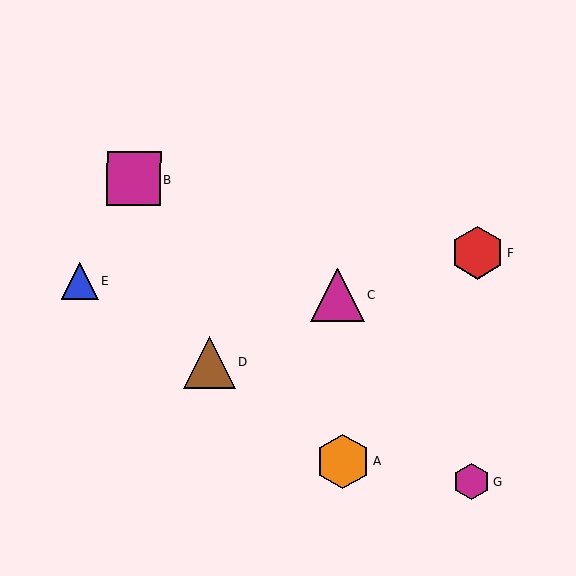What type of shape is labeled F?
Shape F is a red hexagon.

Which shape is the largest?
The orange hexagon (labeled A) is the largest.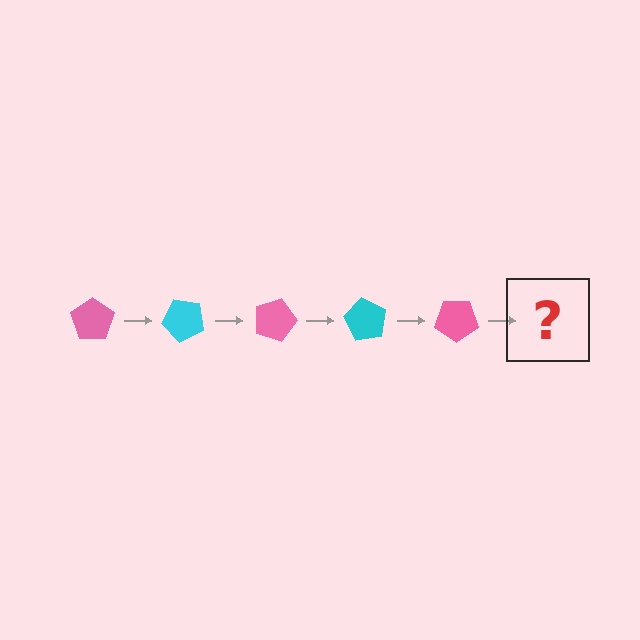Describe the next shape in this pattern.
It should be a cyan pentagon, rotated 225 degrees from the start.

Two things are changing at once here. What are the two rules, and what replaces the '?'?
The two rules are that it rotates 45 degrees each step and the color cycles through pink and cyan. The '?' should be a cyan pentagon, rotated 225 degrees from the start.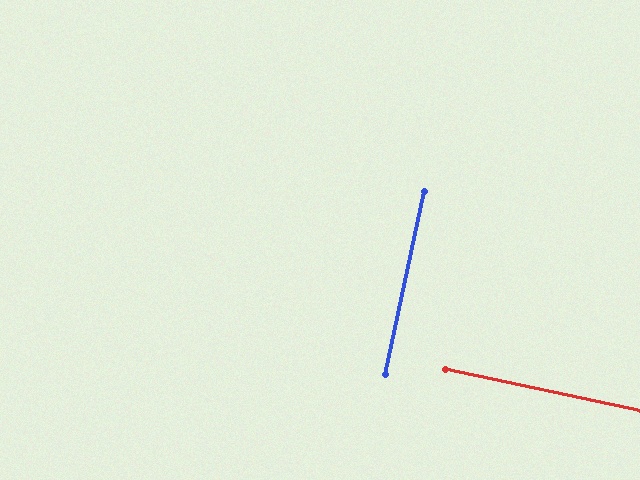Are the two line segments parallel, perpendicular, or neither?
Perpendicular — they meet at approximately 90°.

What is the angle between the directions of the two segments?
Approximately 90 degrees.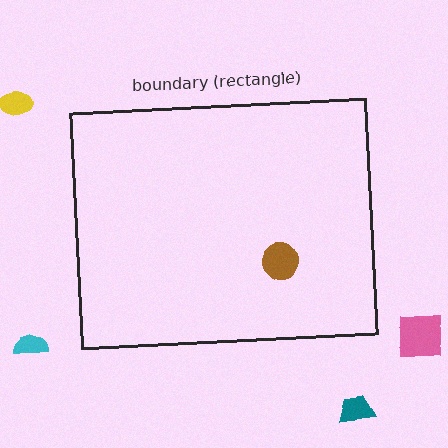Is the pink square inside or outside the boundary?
Outside.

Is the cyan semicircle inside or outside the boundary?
Outside.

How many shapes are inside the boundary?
1 inside, 4 outside.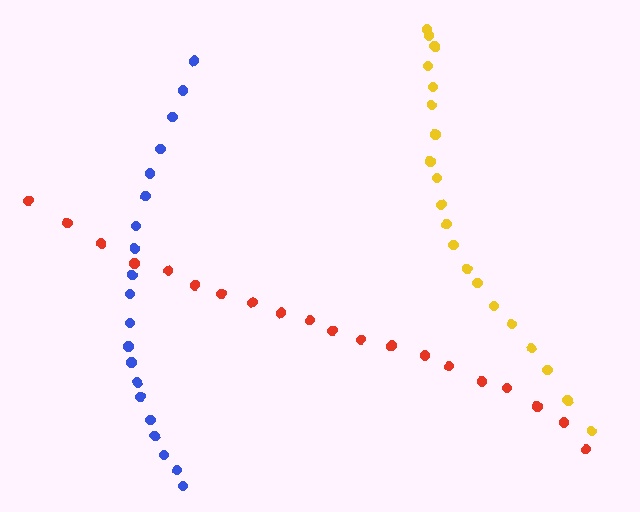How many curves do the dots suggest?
There are 3 distinct paths.